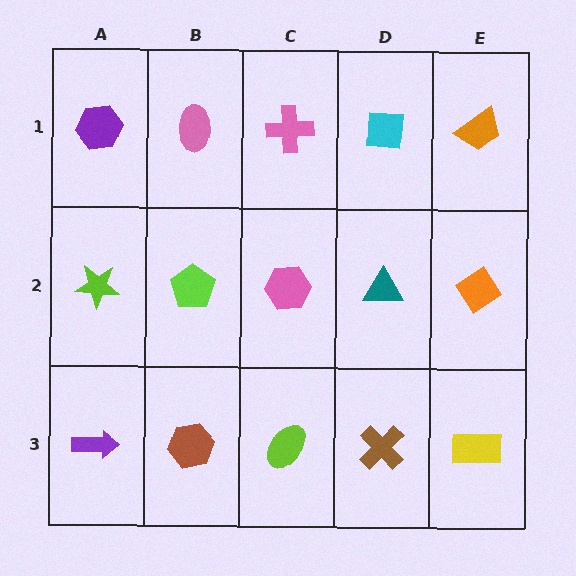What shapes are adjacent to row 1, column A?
A lime star (row 2, column A), a pink ellipse (row 1, column B).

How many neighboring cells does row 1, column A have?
2.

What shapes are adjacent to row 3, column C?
A pink hexagon (row 2, column C), a brown hexagon (row 3, column B), a brown cross (row 3, column D).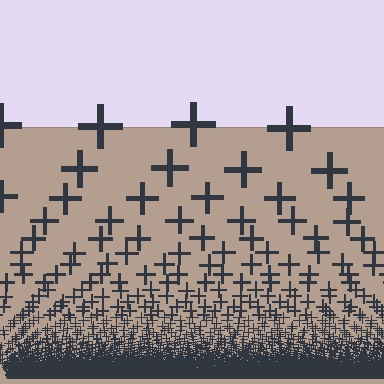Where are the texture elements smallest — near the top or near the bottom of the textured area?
Near the bottom.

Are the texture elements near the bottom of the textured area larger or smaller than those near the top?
Smaller. The gradient is inverted — elements near the bottom are smaller and denser.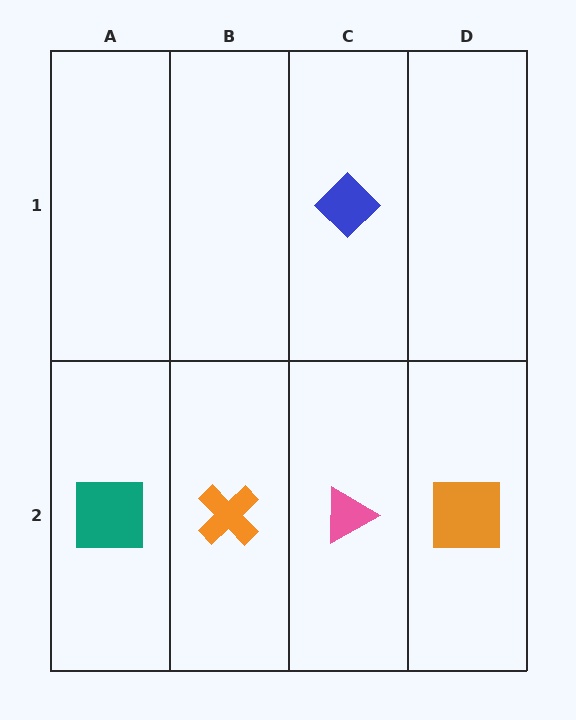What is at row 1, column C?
A blue diamond.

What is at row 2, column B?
An orange cross.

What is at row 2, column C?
A pink triangle.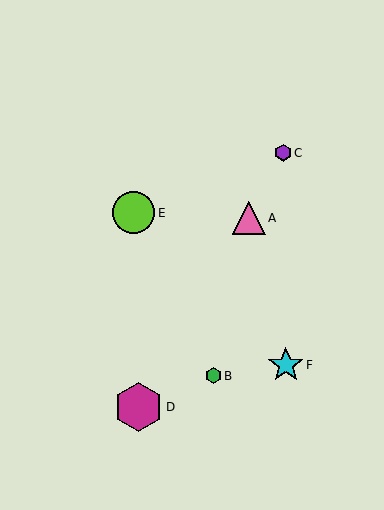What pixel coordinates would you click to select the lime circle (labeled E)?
Click at (134, 213) to select the lime circle E.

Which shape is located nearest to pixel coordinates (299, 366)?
The cyan star (labeled F) at (286, 365) is nearest to that location.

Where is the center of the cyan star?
The center of the cyan star is at (286, 365).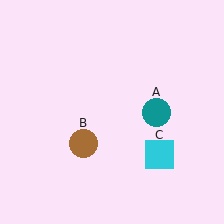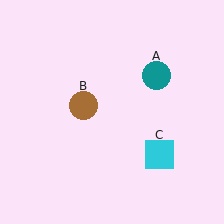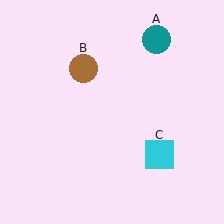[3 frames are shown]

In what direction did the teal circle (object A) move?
The teal circle (object A) moved up.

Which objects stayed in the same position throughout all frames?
Cyan square (object C) remained stationary.